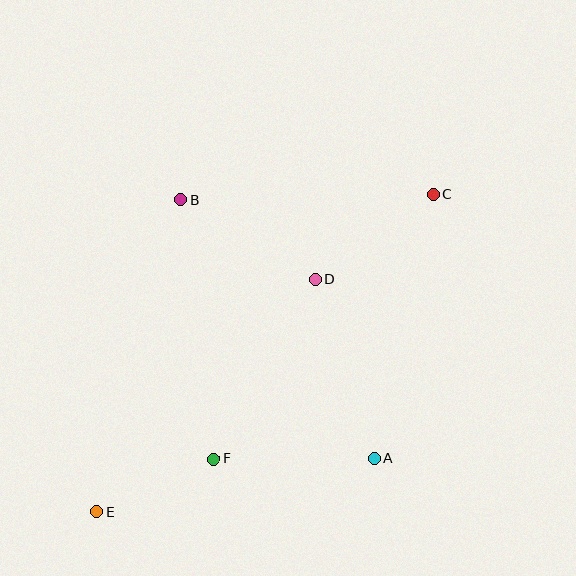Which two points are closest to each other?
Points E and F are closest to each other.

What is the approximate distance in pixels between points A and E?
The distance between A and E is approximately 283 pixels.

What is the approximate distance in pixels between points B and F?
The distance between B and F is approximately 262 pixels.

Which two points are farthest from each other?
Points C and E are farthest from each other.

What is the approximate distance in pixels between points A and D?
The distance between A and D is approximately 189 pixels.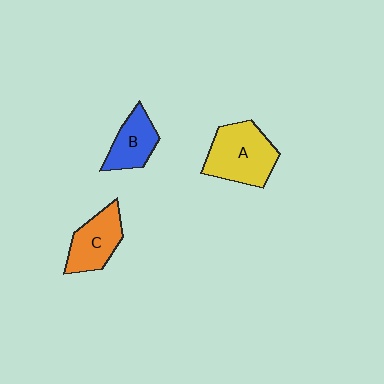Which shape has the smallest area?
Shape B (blue).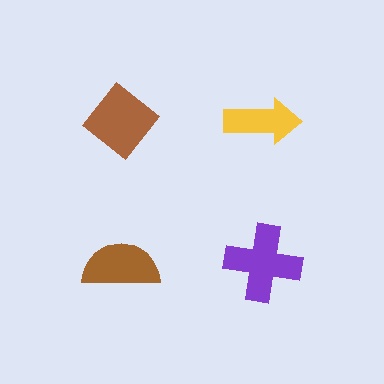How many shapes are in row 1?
2 shapes.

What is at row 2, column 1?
A brown semicircle.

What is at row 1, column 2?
A yellow arrow.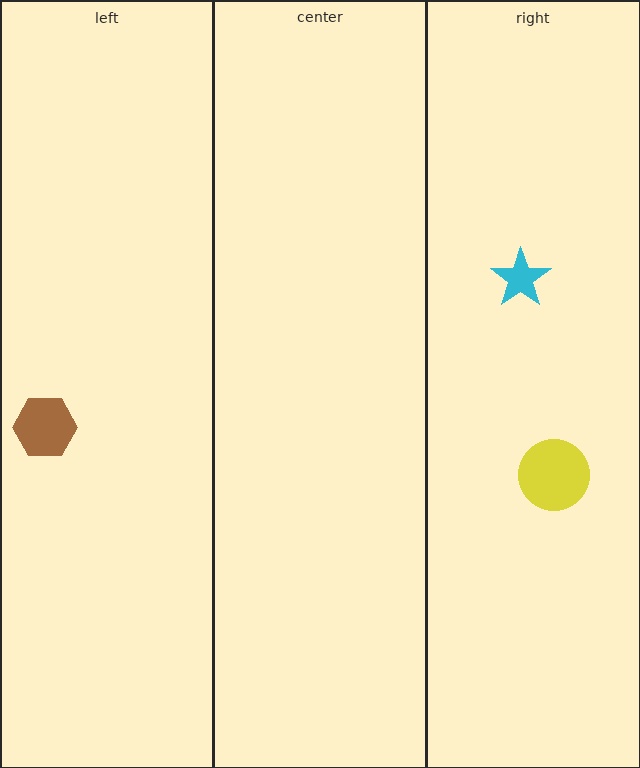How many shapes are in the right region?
2.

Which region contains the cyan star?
The right region.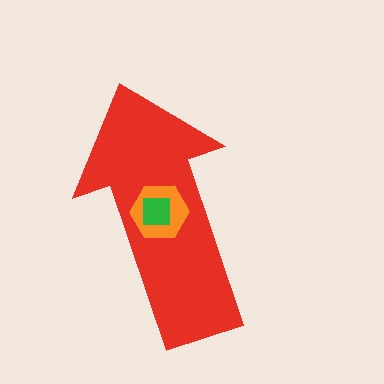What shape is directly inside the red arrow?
The orange hexagon.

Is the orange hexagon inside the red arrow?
Yes.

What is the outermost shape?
The red arrow.